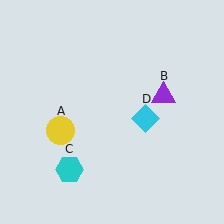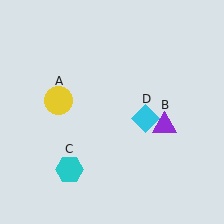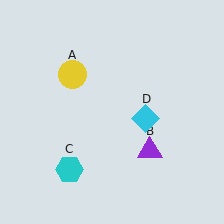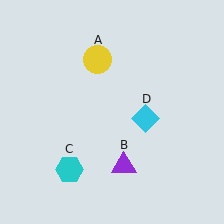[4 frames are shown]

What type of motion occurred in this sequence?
The yellow circle (object A), purple triangle (object B) rotated clockwise around the center of the scene.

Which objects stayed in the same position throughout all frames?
Cyan hexagon (object C) and cyan diamond (object D) remained stationary.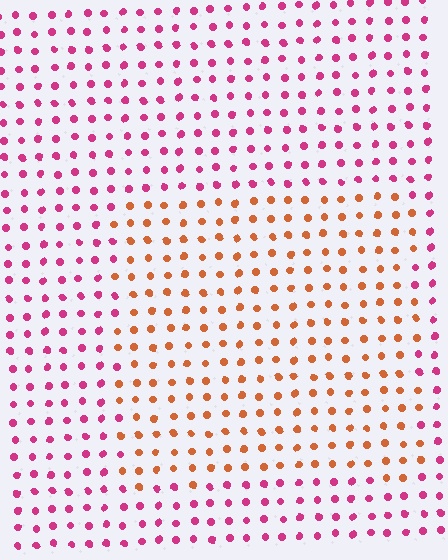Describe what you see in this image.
The image is filled with small magenta elements in a uniform arrangement. A rectangle-shaped region is visible where the elements are tinted to a slightly different hue, forming a subtle color boundary.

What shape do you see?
I see a rectangle.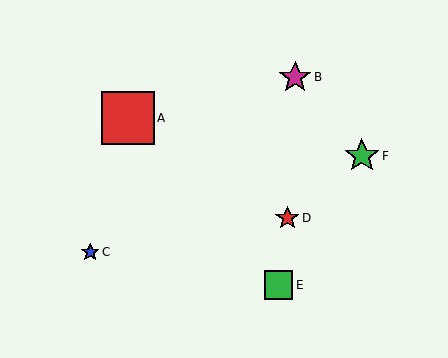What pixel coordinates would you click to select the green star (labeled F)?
Click at (362, 156) to select the green star F.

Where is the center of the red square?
The center of the red square is at (128, 118).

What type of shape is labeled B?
Shape B is a magenta star.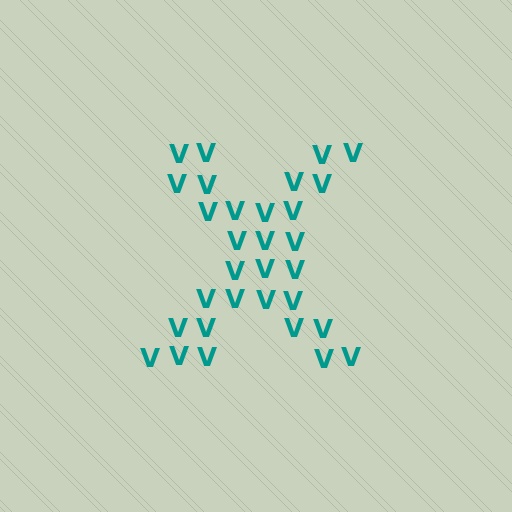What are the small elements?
The small elements are letter V's.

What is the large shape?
The large shape is the letter X.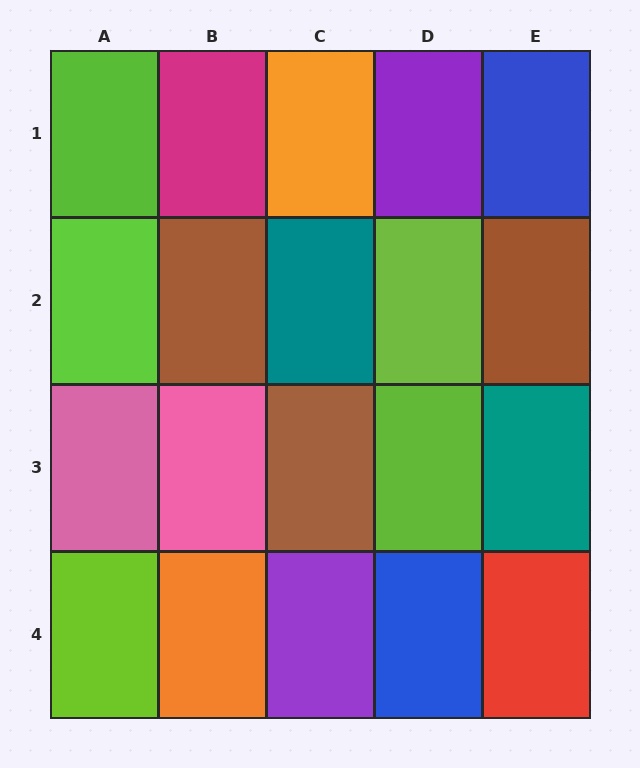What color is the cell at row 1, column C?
Orange.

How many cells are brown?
3 cells are brown.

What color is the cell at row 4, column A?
Lime.